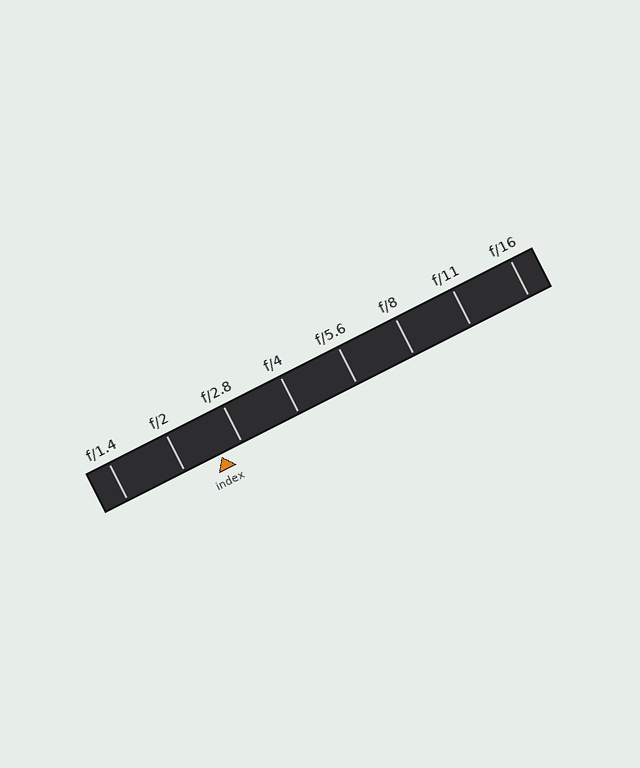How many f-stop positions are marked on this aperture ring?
There are 8 f-stop positions marked.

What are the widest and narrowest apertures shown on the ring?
The widest aperture shown is f/1.4 and the narrowest is f/16.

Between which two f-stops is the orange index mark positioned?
The index mark is between f/2 and f/2.8.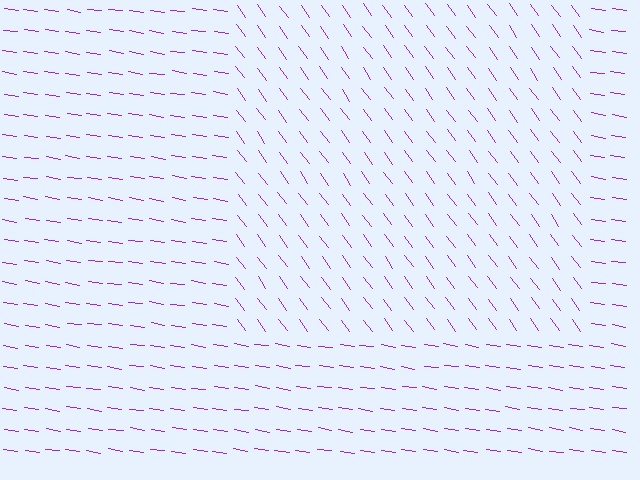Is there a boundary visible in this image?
Yes, there is a texture boundary formed by a change in line orientation.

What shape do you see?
I see a rectangle.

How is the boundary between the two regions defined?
The boundary is defined purely by a change in line orientation (approximately 45 degrees difference). All lines are the same color and thickness.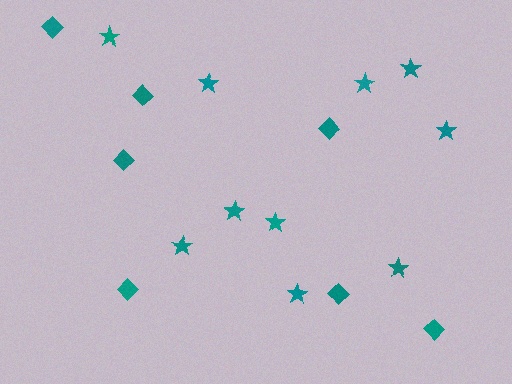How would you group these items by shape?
There are 2 groups: one group of diamonds (7) and one group of stars (10).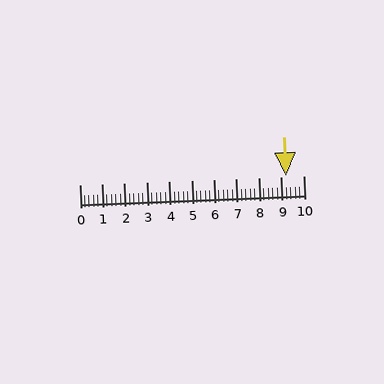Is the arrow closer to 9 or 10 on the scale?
The arrow is closer to 9.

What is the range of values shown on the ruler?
The ruler shows values from 0 to 10.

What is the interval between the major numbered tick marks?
The major tick marks are spaced 1 units apart.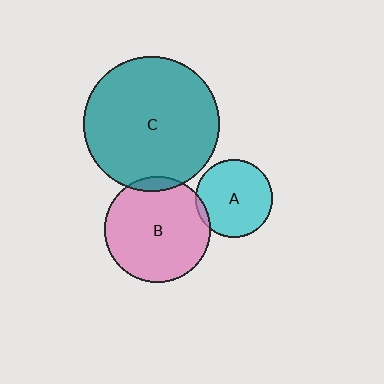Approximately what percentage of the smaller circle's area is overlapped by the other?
Approximately 5%.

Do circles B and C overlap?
Yes.